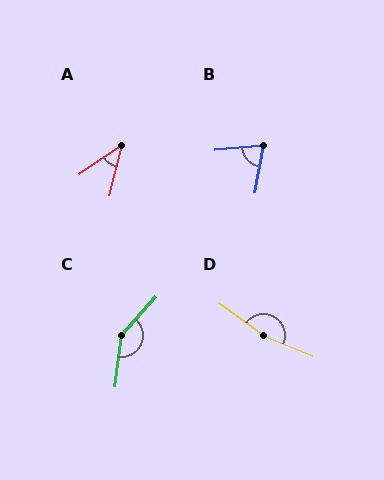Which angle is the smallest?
A, at approximately 42 degrees.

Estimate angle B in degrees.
Approximately 74 degrees.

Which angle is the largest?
D, at approximately 166 degrees.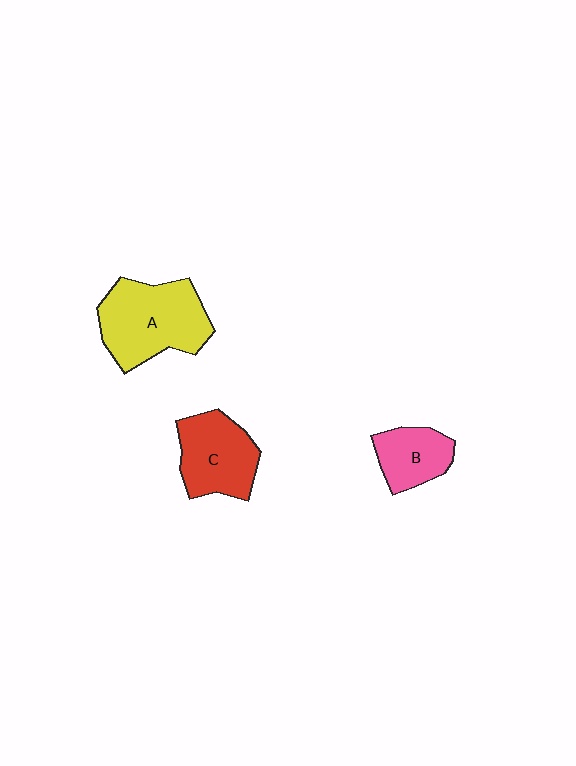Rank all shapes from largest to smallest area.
From largest to smallest: A (yellow), C (red), B (pink).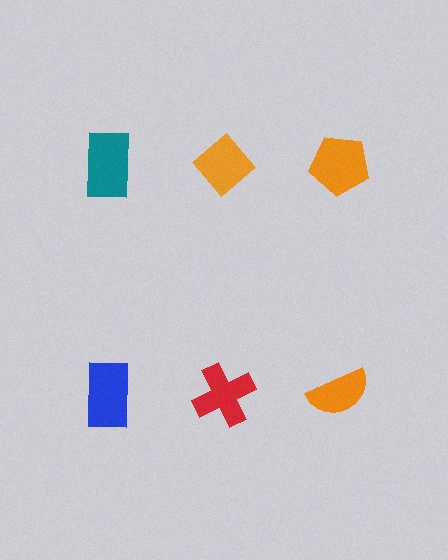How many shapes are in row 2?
3 shapes.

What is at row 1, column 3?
An orange pentagon.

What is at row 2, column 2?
A red cross.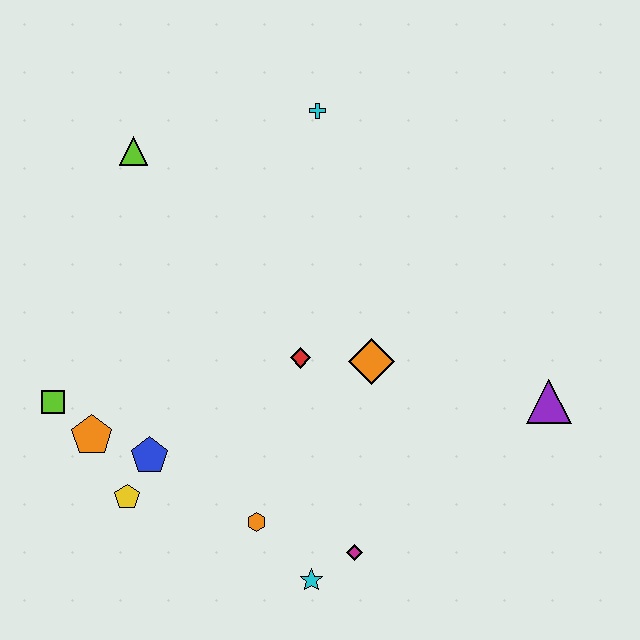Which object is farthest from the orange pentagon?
The purple triangle is farthest from the orange pentagon.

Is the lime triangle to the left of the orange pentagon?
No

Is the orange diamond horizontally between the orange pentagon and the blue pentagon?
No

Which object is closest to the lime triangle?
The cyan cross is closest to the lime triangle.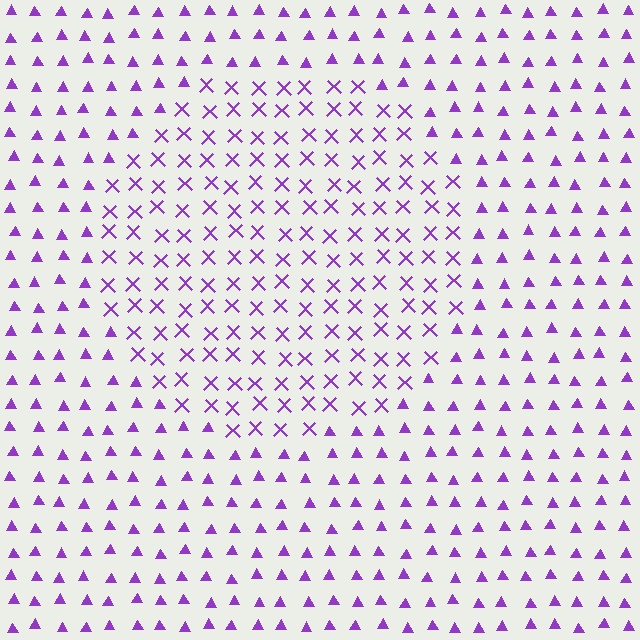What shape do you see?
I see a circle.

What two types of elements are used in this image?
The image uses X marks inside the circle region and triangles outside it.